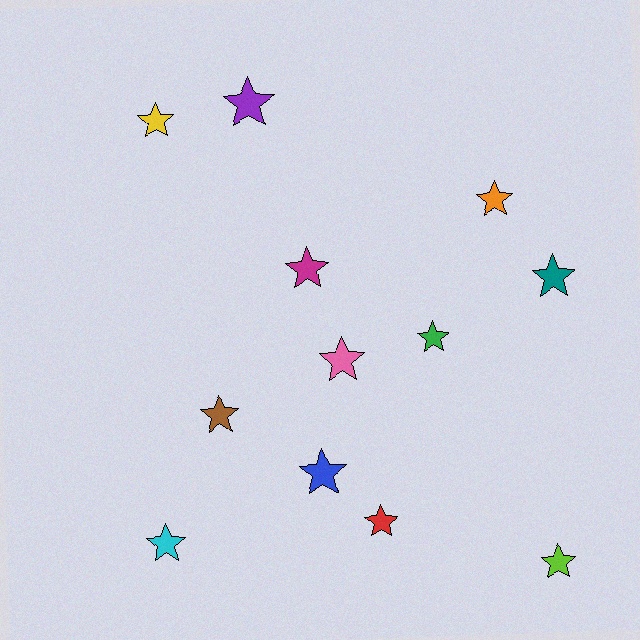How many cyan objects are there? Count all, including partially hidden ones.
There is 1 cyan object.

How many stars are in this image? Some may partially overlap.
There are 12 stars.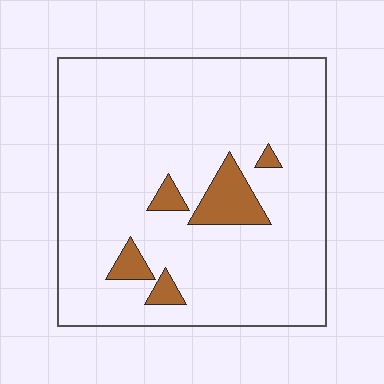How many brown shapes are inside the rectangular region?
5.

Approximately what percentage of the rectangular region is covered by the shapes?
Approximately 10%.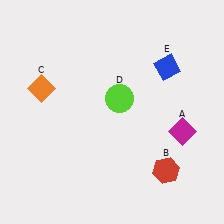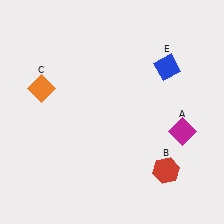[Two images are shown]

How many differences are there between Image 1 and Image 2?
There is 1 difference between the two images.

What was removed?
The lime circle (D) was removed in Image 2.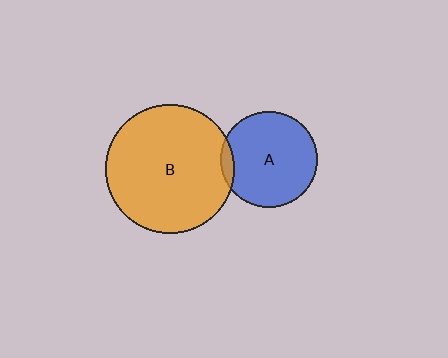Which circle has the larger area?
Circle B (orange).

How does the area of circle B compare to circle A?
Approximately 1.8 times.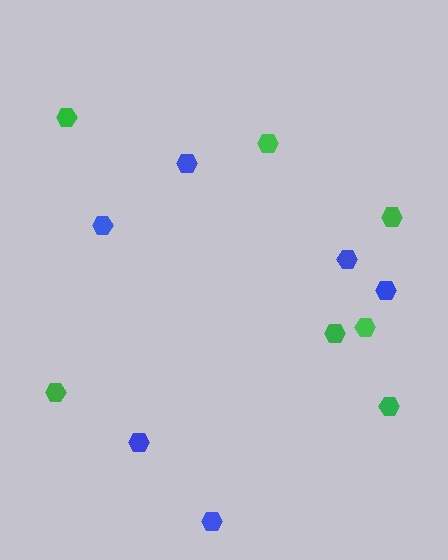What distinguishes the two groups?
There are 2 groups: one group of green hexagons (7) and one group of blue hexagons (6).